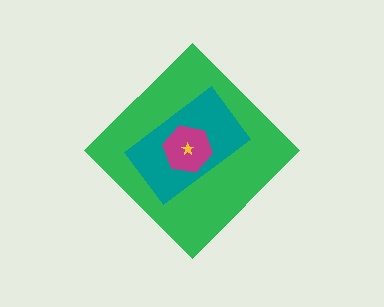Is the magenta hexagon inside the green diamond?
Yes.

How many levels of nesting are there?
4.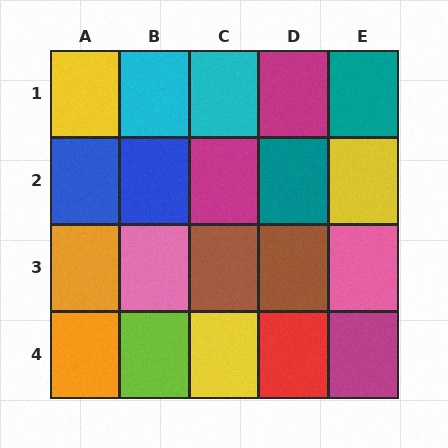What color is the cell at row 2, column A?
Blue.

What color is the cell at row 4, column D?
Red.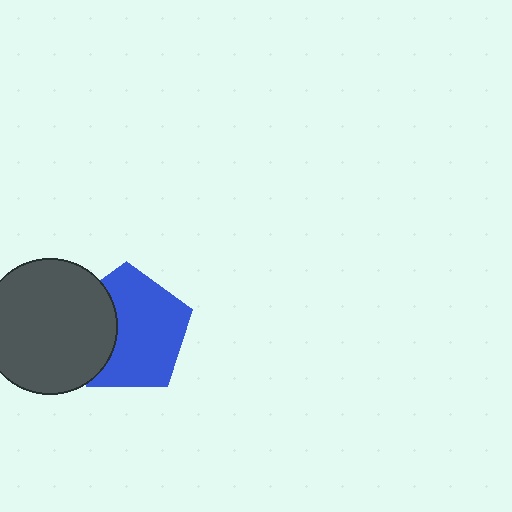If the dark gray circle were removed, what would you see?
You would see the complete blue pentagon.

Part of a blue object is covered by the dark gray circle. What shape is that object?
It is a pentagon.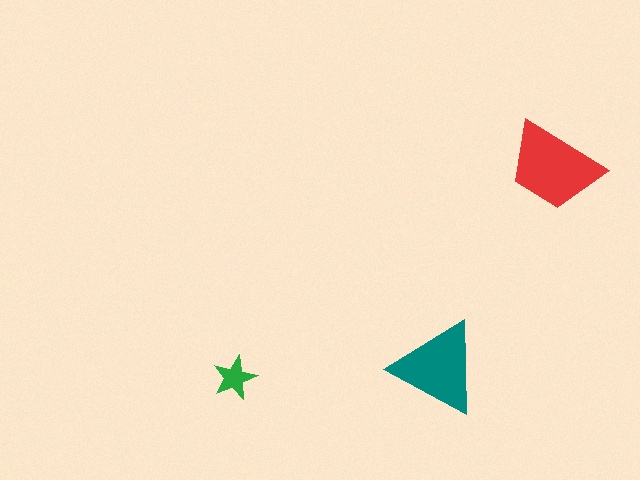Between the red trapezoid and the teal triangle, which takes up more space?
The red trapezoid.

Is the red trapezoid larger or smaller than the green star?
Larger.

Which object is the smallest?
The green star.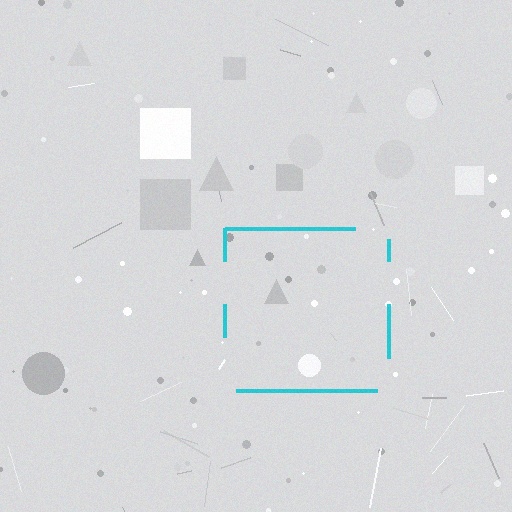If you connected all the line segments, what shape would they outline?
They would outline a square.